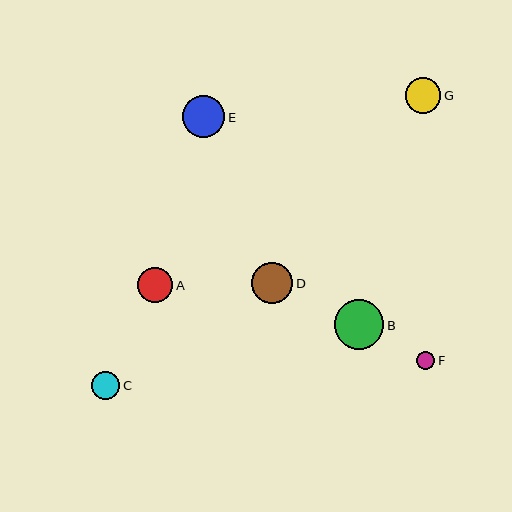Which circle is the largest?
Circle B is the largest with a size of approximately 50 pixels.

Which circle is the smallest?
Circle F is the smallest with a size of approximately 18 pixels.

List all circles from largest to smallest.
From largest to smallest: B, E, D, G, A, C, F.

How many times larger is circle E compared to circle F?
Circle E is approximately 2.3 times the size of circle F.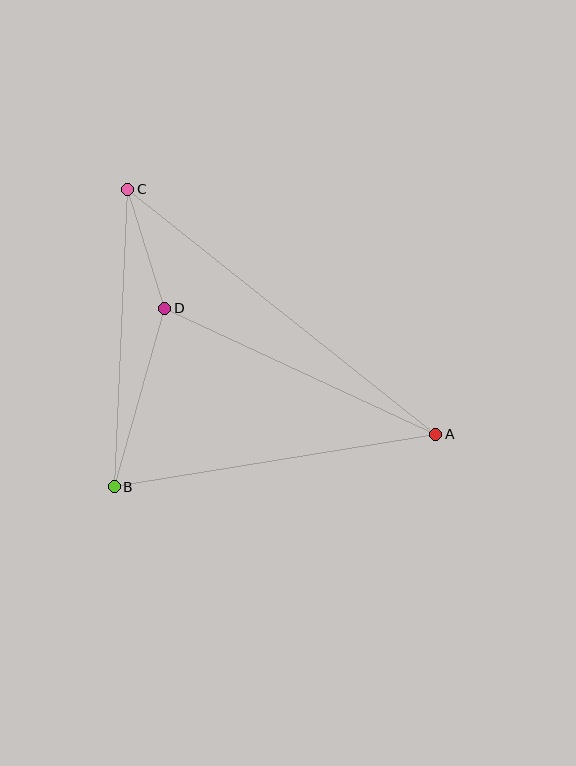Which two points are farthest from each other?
Points A and C are farthest from each other.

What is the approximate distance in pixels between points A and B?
The distance between A and B is approximately 326 pixels.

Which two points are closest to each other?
Points C and D are closest to each other.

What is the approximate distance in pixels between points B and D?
The distance between B and D is approximately 186 pixels.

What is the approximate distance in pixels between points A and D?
The distance between A and D is approximately 299 pixels.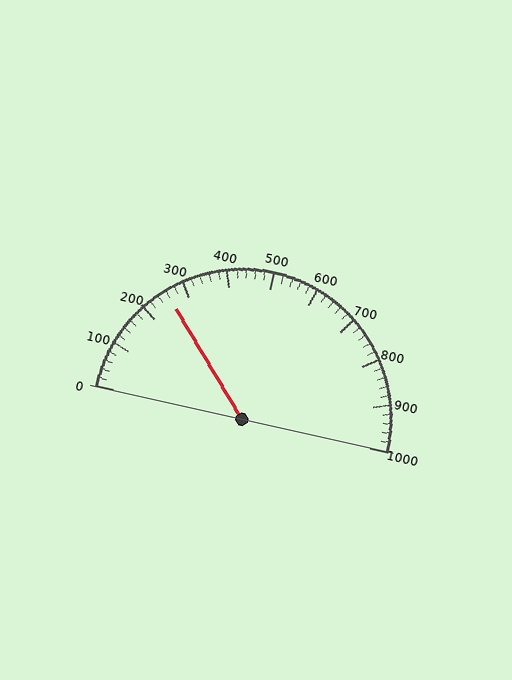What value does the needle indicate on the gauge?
The needle indicates approximately 260.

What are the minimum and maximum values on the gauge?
The gauge ranges from 0 to 1000.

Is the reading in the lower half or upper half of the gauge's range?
The reading is in the lower half of the range (0 to 1000).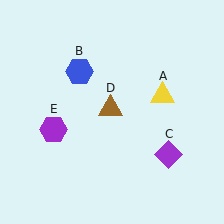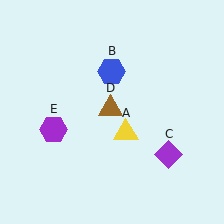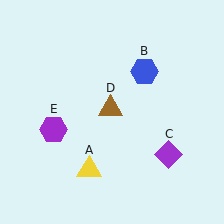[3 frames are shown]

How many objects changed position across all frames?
2 objects changed position: yellow triangle (object A), blue hexagon (object B).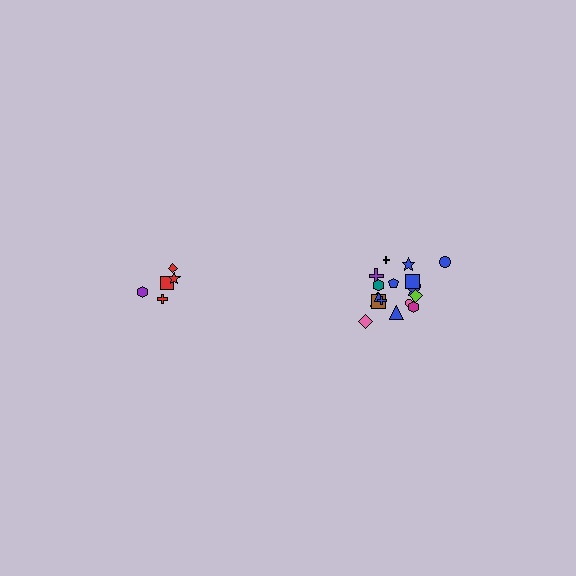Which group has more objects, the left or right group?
The right group.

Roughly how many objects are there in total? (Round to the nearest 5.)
Roughly 25 objects in total.